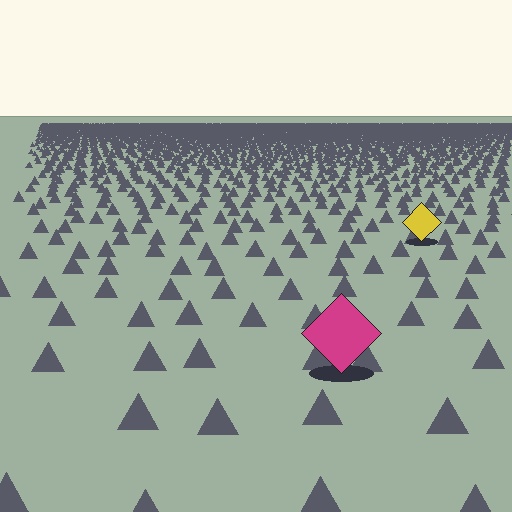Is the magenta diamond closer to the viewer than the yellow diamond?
Yes. The magenta diamond is closer — you can tell from the texture gradient: the ground texture is coarser near it.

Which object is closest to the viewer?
The magenta diamond is closest. The texture marks near it are larger and more spread out.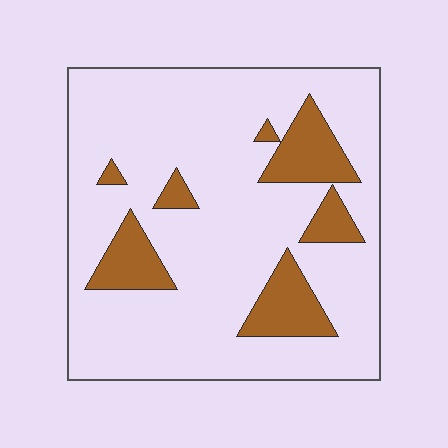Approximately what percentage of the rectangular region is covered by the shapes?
Approximately 15%.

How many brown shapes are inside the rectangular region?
7.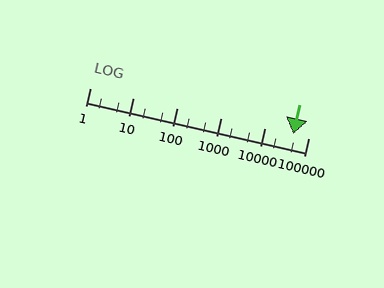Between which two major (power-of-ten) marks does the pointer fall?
The pointer is between 10000 and 100000.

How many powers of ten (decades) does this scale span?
The scale spans 5 decades, from 1 to 100000.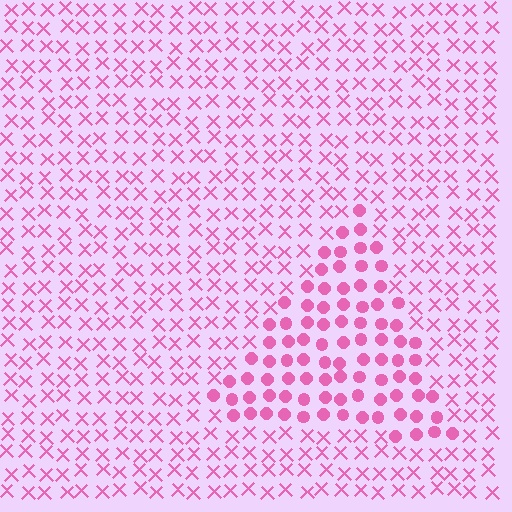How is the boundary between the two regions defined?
The boundary is defined by a change in element shape: circles inside vs. X marks outside. All elements share the same color and spacing.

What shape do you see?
I see a triangle.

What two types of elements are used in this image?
The image uses circles inside the triangle region and X marks outside it.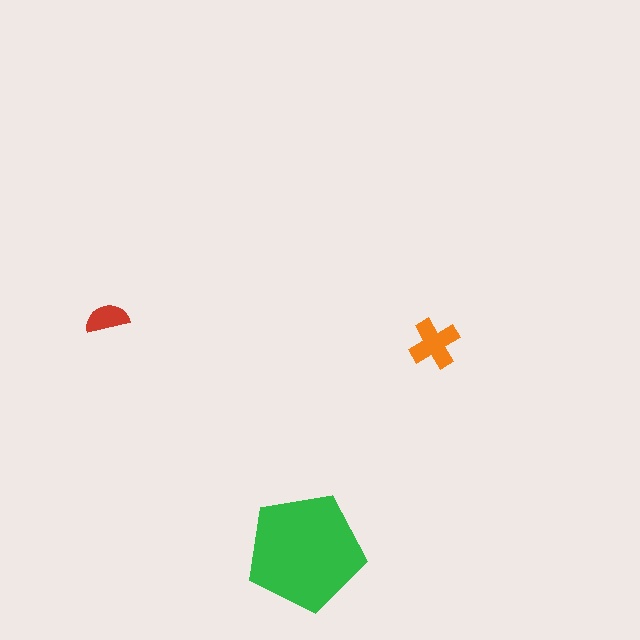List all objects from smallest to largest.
The red semicircle, the orange cross, the green pentagon.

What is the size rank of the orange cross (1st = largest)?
2nd.